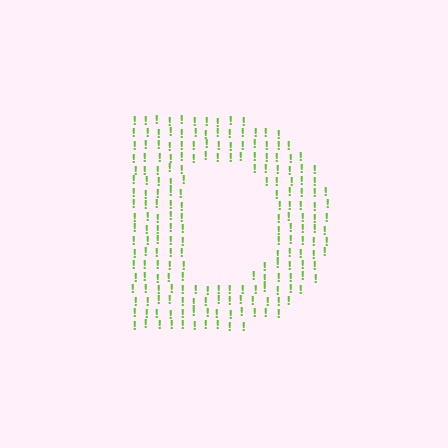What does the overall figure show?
The overall figure shows the letter D.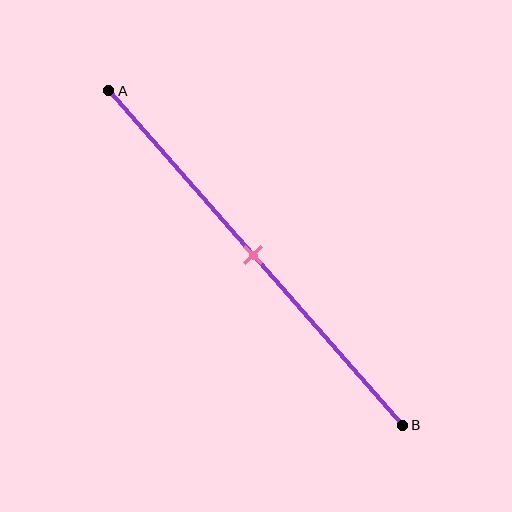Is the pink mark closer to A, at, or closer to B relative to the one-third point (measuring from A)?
The pink mark is closer to point B than the one-third point of segment AB.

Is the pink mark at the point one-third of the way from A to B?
No, the mark is at about 50% from A, not at the 33% one-third point.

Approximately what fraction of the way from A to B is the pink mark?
The pink mark is approximately 50% of the way from A to B.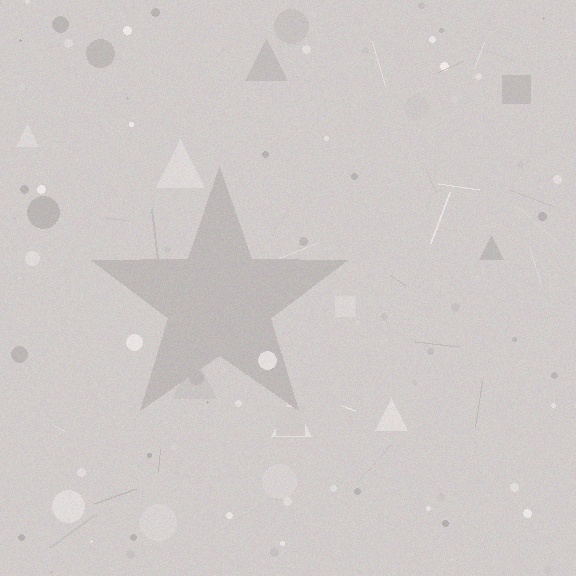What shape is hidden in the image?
A star is hidden in the image.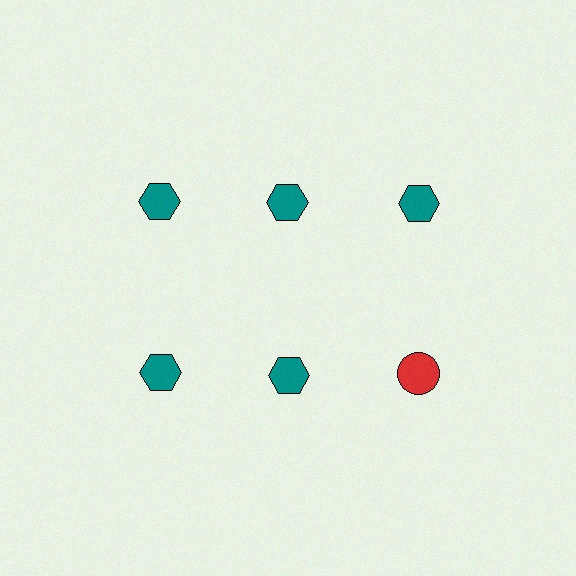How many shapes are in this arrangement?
There are 6 shapes arranged in a grid pattern.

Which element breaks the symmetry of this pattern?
The red circle in the second row, center column breaks the symmetry. All other shapes are teal hexagons.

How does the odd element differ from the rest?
It differs in both color (red instead of teal) and shape (circle instead of hexagon).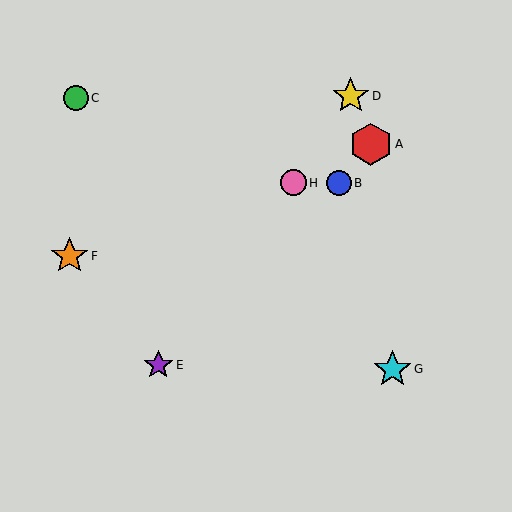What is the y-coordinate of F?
Object F is at y≈256.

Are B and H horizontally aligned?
Yes, both are at y≈183.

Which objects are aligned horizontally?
Objects B, H are aligned horizontally.